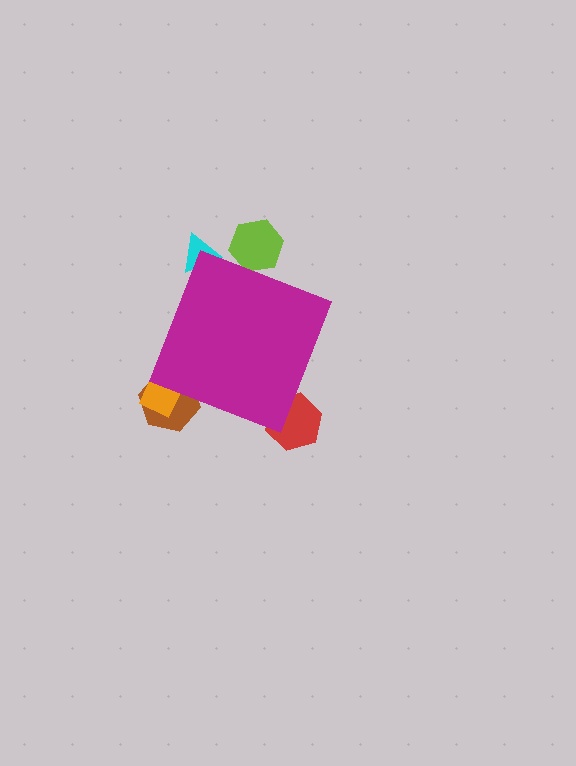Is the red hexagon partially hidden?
Yes, the red hexagon is partially hidden behind the magenta diamond.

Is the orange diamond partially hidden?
Yes, the orange diamond is partially hidden behind the magenta diamond.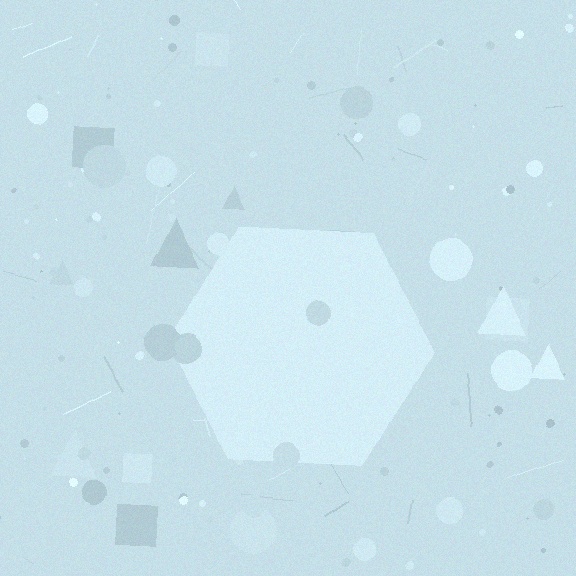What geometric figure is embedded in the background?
A hexagon is embedded in the background.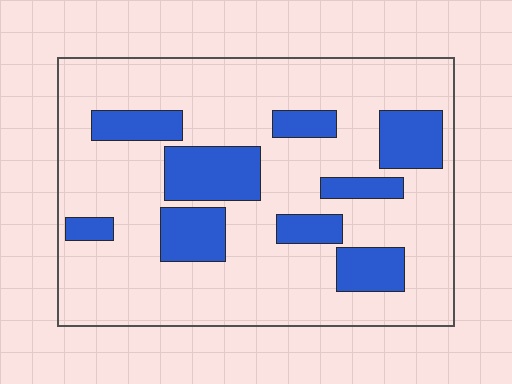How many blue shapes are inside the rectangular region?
9.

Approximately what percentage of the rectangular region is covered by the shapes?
Approximately 25%.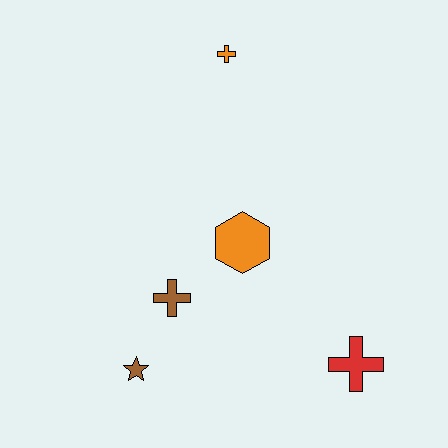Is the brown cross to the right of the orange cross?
No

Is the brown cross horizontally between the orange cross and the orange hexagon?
No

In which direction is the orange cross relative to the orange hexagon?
The orange cross is above the orange hexagon.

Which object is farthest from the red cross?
The orange cross is farthest from the red cross.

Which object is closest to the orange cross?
The orange hexagon is closest to the orange cross.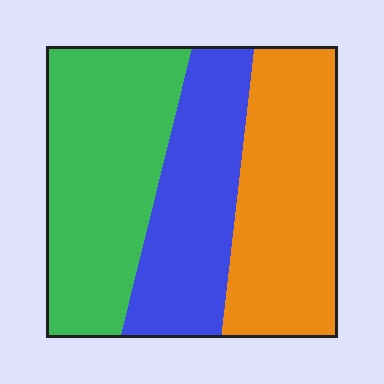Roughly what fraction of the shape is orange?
Orange takes up about one third (1/3) of the shape.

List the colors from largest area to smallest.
From largest to smallest: green, orange, blue.